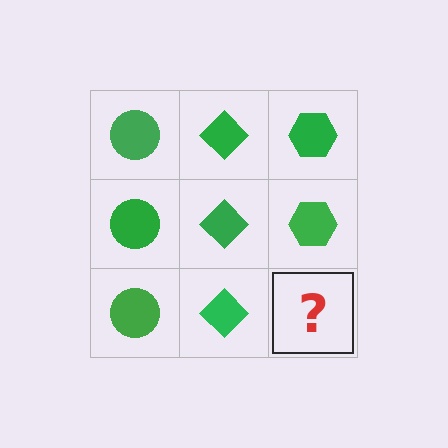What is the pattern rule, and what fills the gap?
The rule is that each column has a consistent shape. The gap should be filled with a green hexagon.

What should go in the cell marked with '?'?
The missing cell should contain a green hexagon.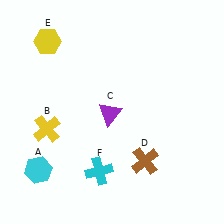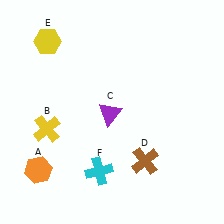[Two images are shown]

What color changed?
The hexagon (A) changed from cyan in Image 1 to orange in Image 2.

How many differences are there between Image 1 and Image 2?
There is 1 difference between the two images.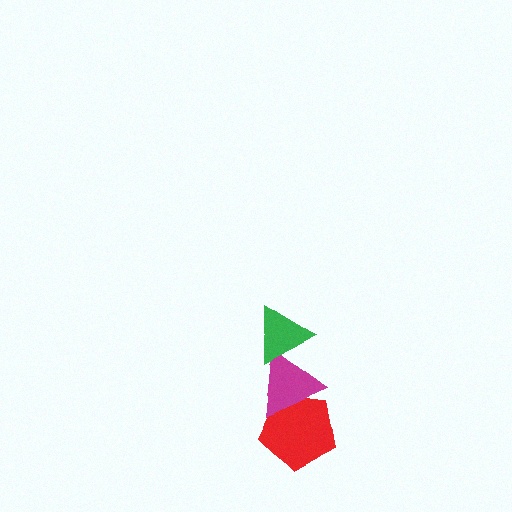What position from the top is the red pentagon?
The red pentagon is 3rd from the top.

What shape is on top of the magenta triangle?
The green triangle is on top of the magenta triangle.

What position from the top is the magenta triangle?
The magenta triangle is 2nd from the top.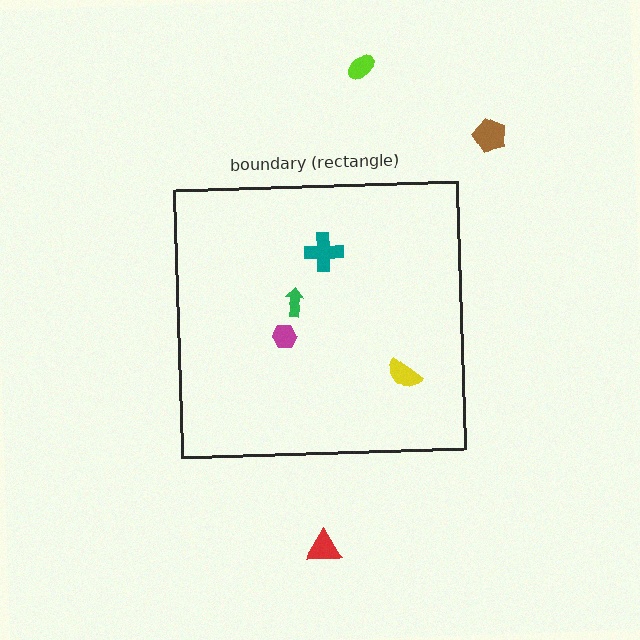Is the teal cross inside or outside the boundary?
Inside.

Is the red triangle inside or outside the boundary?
Outside.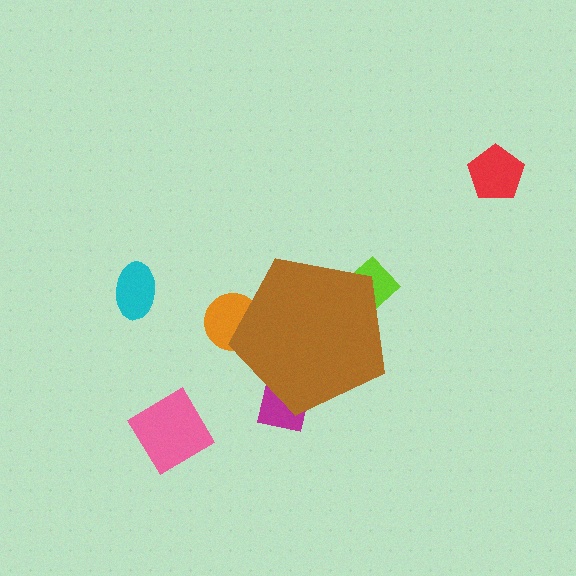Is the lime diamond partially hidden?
Yes, the lime diamond is partially hidden behind the brown pentagon.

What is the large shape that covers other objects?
A brown pentagon.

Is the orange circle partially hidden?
Yes, the orange circle is partially hidden behind the brown pentagon.